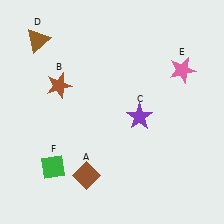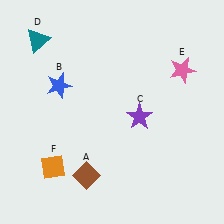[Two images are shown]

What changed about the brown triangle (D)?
In Image 1, D is brown. In Image 2, it changed to teal.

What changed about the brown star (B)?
In Image 1, B is brown. In Image 2, it changed to blue.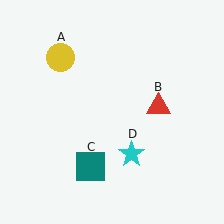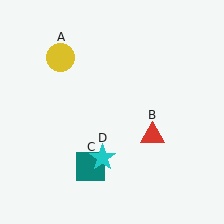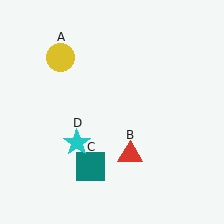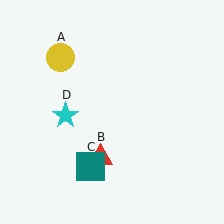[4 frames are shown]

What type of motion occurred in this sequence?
The red triangle (object B), cyan star (object D) rotated clockwise around the center of the scene.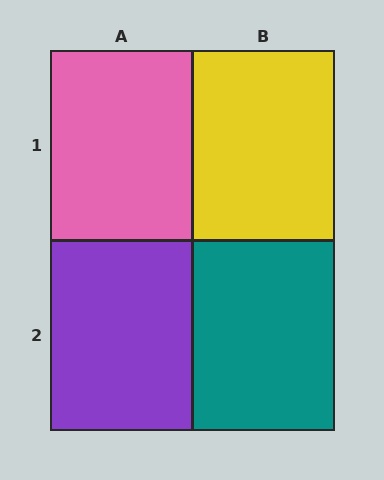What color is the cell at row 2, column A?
Purple.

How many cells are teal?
1 cell is teal.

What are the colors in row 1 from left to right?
Pink, yellow.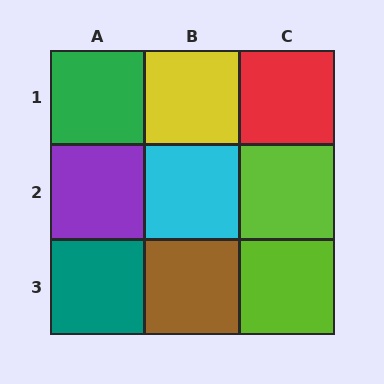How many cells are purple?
1 cell is purple.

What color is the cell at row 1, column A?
Green.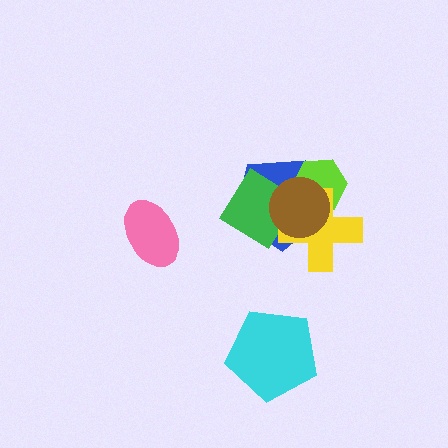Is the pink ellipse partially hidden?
No, no other shape covers it.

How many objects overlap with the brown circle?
4 objects overlap with the brown circle.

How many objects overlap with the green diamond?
3 objects overlap with the green diamond.